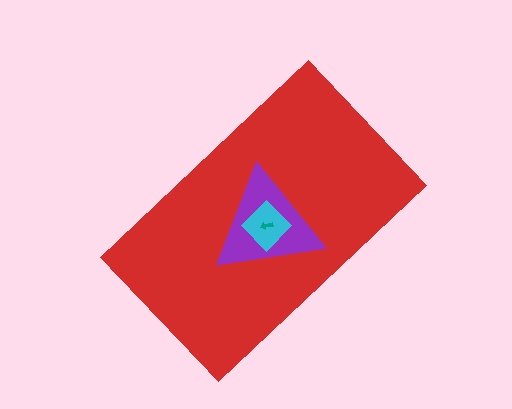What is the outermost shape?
The red rectangle.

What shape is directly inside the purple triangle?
The cyan diamond.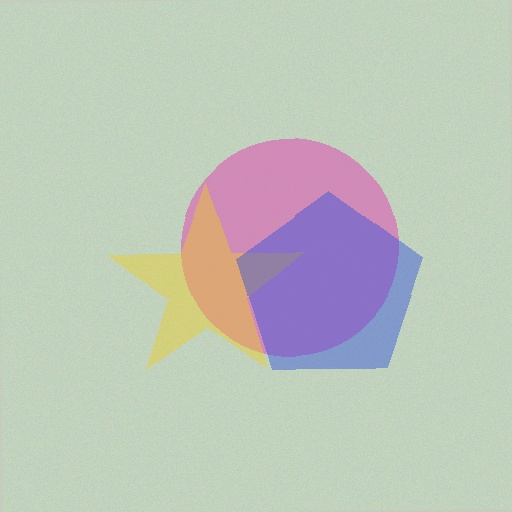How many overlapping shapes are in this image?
There are 3 overlapping shapes in the image.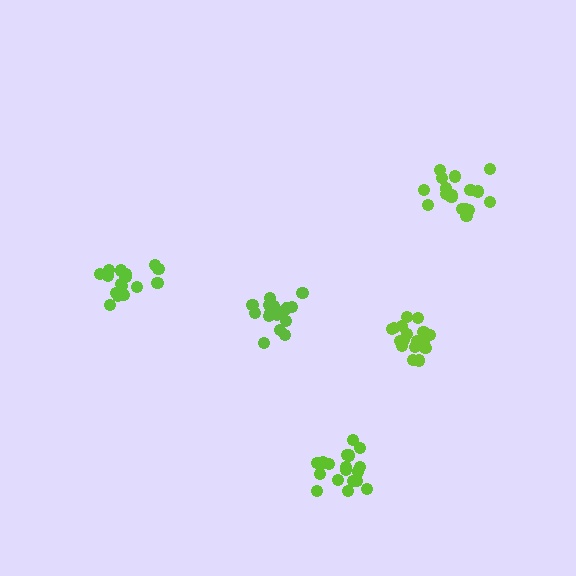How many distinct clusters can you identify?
There are 5 distinct clusters.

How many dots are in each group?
Group 1: 19 dots, Group 2: 17 dots, Group 3: 16 dots, Group 4: 18 dots, Group 5: 19 dots (89 total).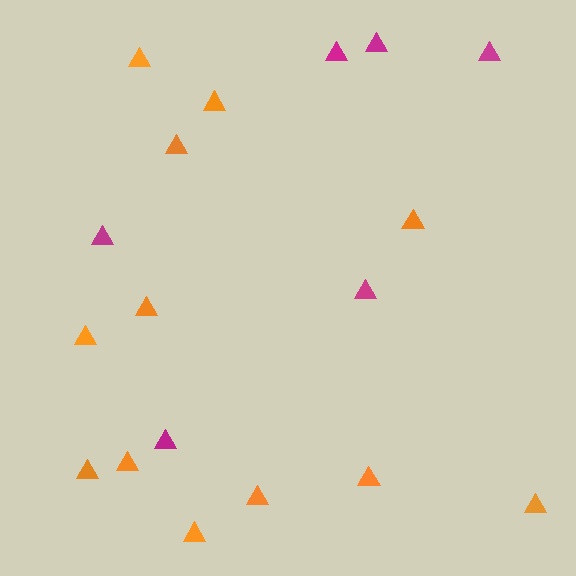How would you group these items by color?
There are 2 groups: one group of magenta triangles (6) and one group of orange triangles (12).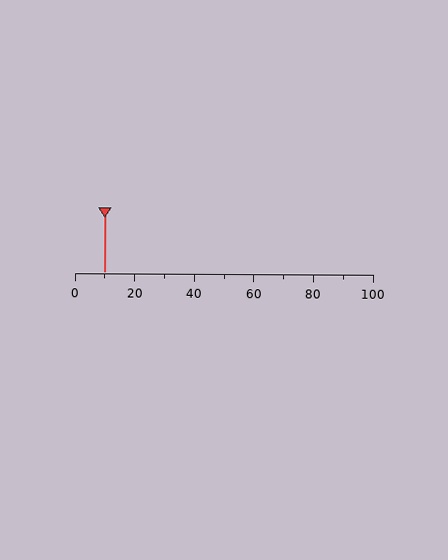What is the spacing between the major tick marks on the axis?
The major ticks are spaced 20 apart.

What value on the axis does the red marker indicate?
The marker indicates approximately 10.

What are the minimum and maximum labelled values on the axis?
The axis runs from 0 to 100.